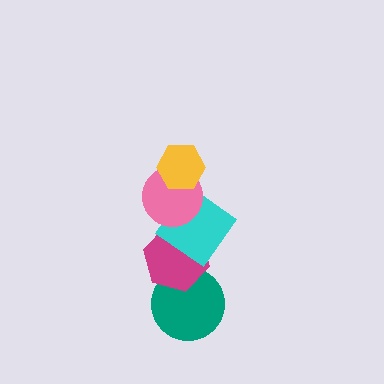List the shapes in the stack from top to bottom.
From top to bottom: the yellow hexagon, the pink circle, the cyan diamond, the magenta hexagon, the teal circle.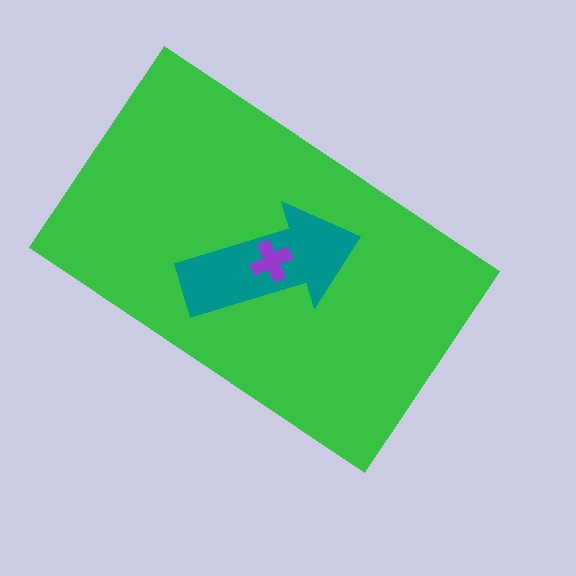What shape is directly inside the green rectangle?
The teal arrow.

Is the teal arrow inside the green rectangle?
Yes.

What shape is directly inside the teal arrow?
The purple cross.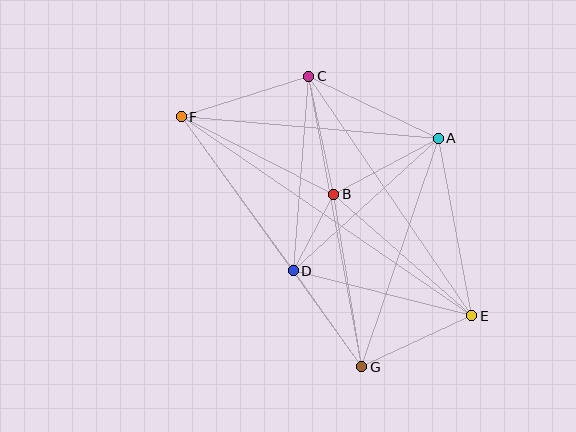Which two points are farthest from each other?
Points E and F are farthest from each other.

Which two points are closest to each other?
Points B and D are closest to each other.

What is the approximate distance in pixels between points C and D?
The distance between C and D is approximately 195 pixels.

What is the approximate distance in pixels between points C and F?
The distance between C and F is approximately 134 pixels.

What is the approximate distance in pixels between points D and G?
The distance between D and G is approximately 118 pixels.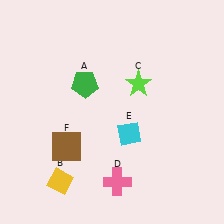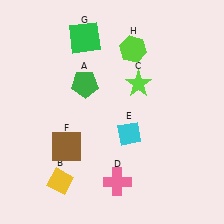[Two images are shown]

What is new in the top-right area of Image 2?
A lime hexagon (H) was added in the top-right area of Image 2.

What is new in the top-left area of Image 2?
A green square (G) was added in the top-left area of Image 2.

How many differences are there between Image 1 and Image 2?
There are 2 differences between the two images.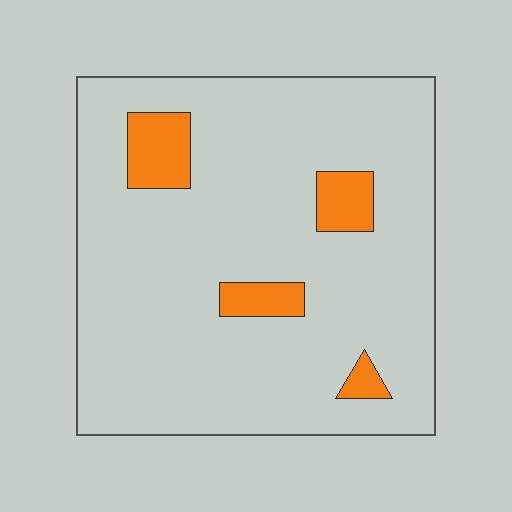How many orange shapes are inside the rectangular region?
4.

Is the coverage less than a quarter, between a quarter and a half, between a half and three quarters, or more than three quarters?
Less than a quarter.